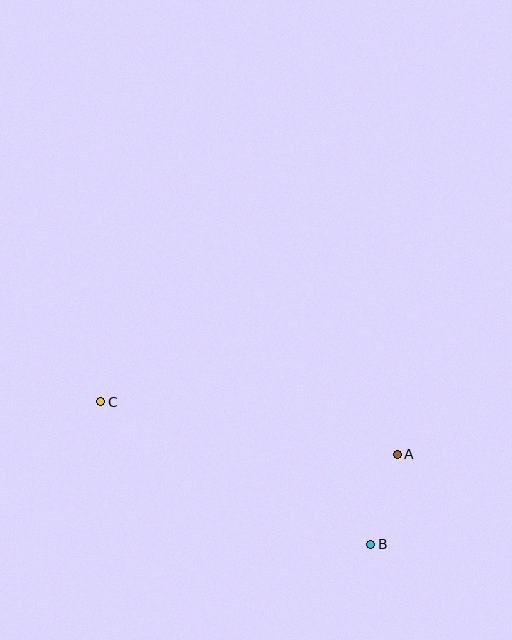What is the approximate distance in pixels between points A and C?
The distance between A and C is approximately 301 pixels.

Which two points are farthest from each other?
Points B and C are farthest from each other.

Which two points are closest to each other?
Points A and B are closest to each other.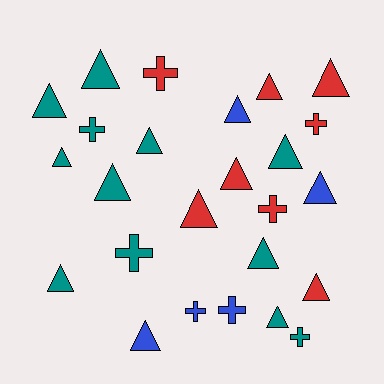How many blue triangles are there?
There are 3 blue triangles.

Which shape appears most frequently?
Triangle, with 17 objects.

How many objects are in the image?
There are 25 objects.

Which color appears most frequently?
Teal, with 12 objects.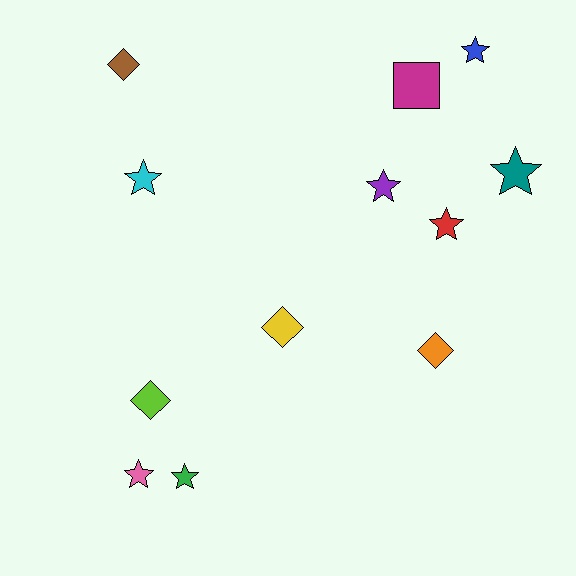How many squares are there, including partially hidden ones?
There is 1 square.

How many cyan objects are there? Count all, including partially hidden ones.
There is 1 cyan object.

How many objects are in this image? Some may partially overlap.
There are 12 objects.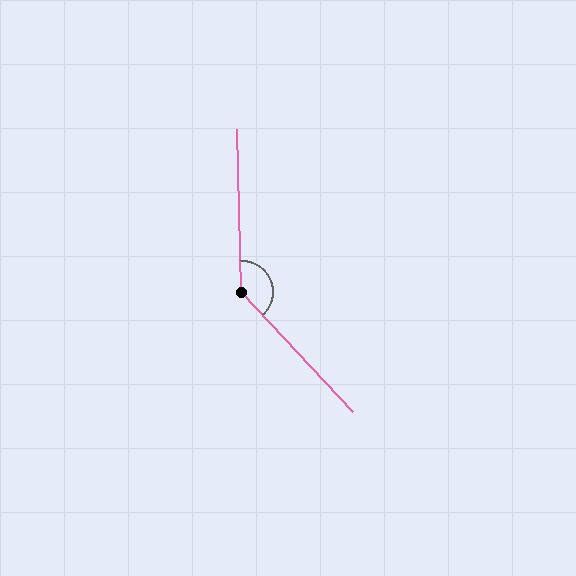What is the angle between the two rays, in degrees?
Approximately 138 degrees.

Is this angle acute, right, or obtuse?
It is obtuse.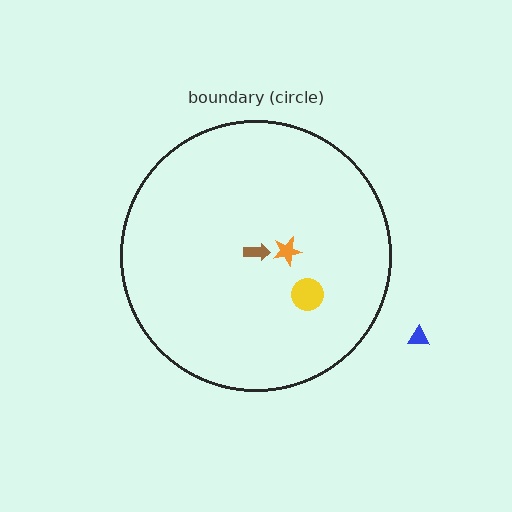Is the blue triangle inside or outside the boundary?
Outside.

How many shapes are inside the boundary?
3 inside, 1 outside.